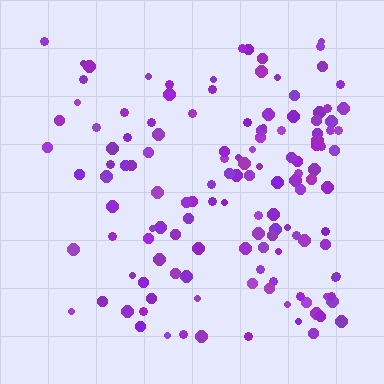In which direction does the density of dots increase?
From left to right, with the right side densest.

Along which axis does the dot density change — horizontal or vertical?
Horizontal.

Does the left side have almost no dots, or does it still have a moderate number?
Still a moderate number, just noticeably fewer than the right.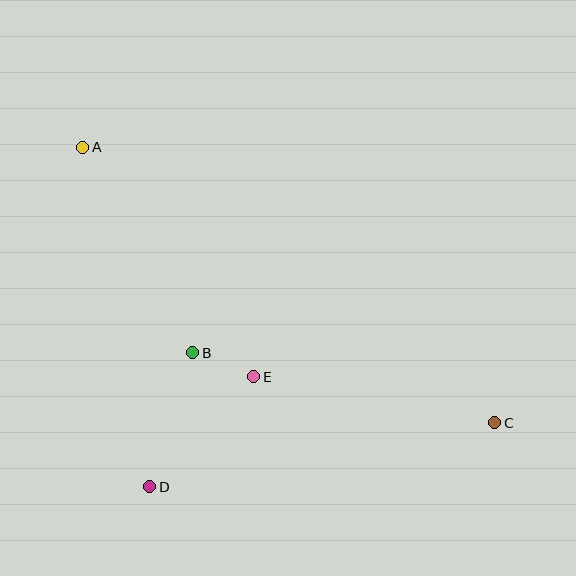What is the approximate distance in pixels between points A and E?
The distance between A and E is approximately 286 pixels.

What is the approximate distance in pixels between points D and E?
The distance between D and E is approximately 152 pixels.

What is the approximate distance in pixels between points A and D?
The distance between A and D is approximately 346 pixels.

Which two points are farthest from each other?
Points A and C are farthest from each other.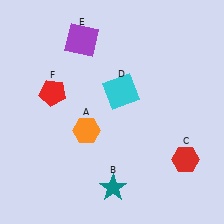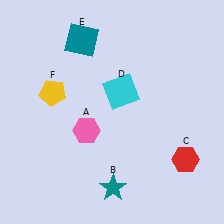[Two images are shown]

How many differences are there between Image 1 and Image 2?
There are 3 differences between the two images.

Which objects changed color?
A changed from orange to pink. E changed from purple to teal. F changed from red to yellow.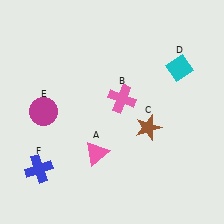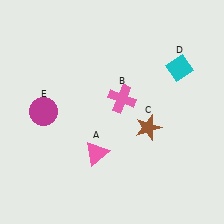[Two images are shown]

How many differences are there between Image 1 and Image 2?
There is 1 difference between the two images.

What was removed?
The blue cross (F) was removed in Image 2.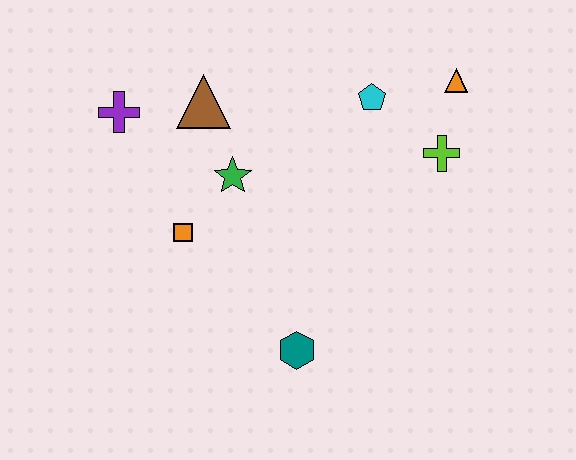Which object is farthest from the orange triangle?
The purple cross is farthest from the orange triangle.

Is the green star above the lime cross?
No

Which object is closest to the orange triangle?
The lime cross is closest to the orange triangle.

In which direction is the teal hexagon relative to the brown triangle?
The teal hexagon is below the brown triangle.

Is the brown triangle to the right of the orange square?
Yes